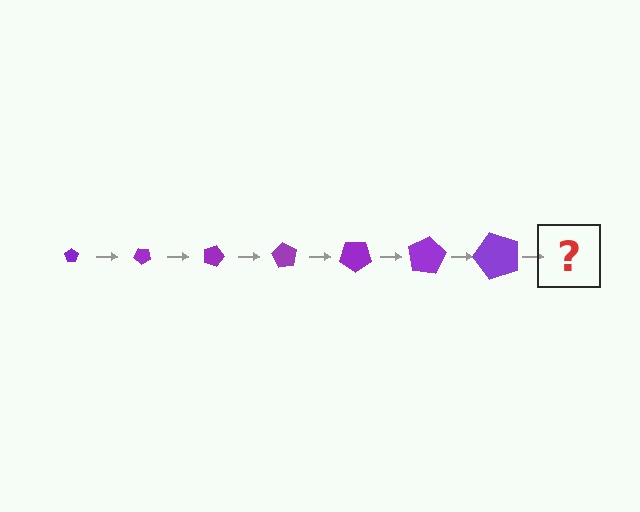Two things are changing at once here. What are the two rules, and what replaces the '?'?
The two rules are that the pentagon grows larger each step and it rotates 45 degrees each step. The '?' should be a pentagon, larger than the previous one and rotated 315 degrees from the start.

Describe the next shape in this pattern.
It should be a pentagon, larger than the previous one and rotated 315 degrees from the start.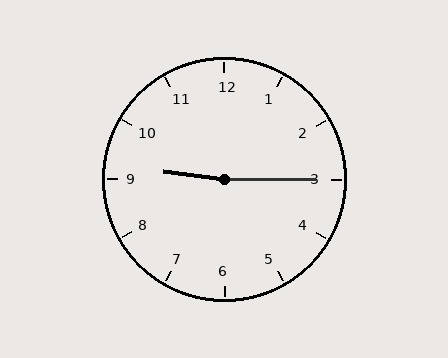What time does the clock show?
9:15.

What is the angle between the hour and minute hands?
Approximately 172 degrees.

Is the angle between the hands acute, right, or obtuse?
It is obtuse.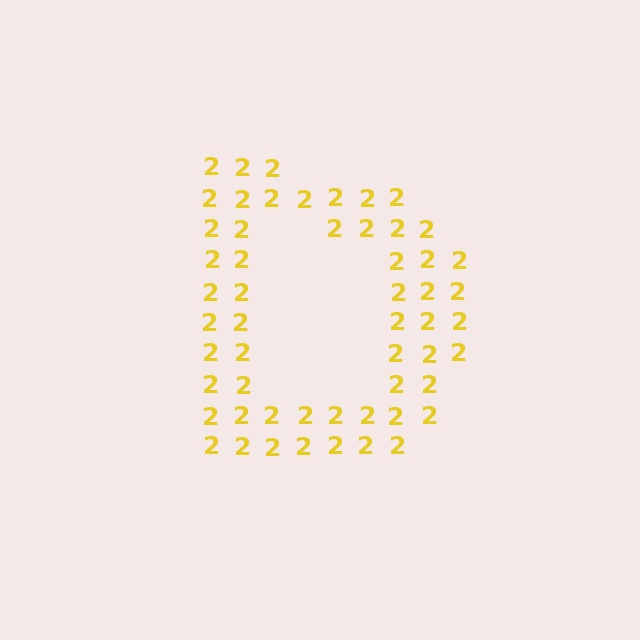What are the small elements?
The small elements are digit 2's.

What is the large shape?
The large shape is the letter D.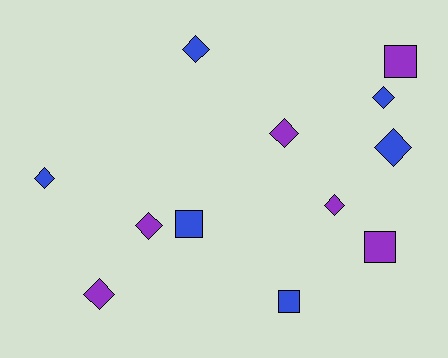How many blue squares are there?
There are 2 blue squares.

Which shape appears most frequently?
Diamond, with 8 objects.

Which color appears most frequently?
Blue, with 6 objects.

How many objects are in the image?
There are 12 objects.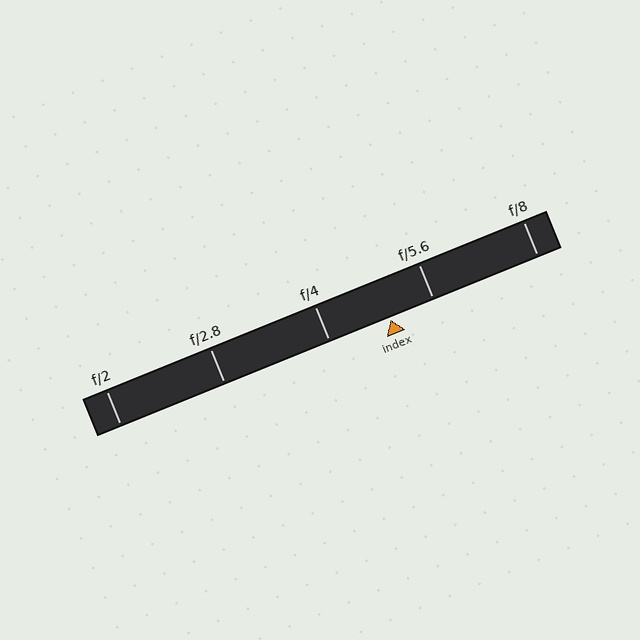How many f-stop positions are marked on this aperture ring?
There are 5 f-stop positions marked.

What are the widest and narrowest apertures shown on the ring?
The widest aperture shown is f/2 and the narrowest is f/8.